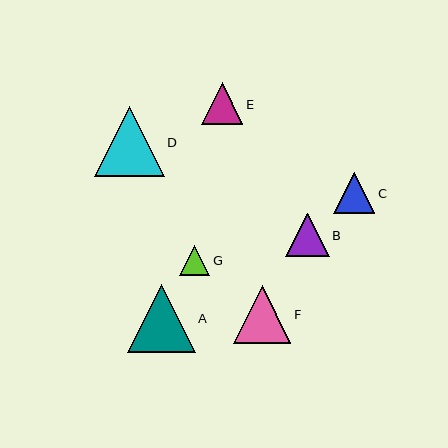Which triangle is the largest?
Triangle D is the largest with a size of approximately 70 pixels.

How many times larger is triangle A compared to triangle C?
Triangle A is approximately 1.6 times the size of triangle C.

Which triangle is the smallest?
Triangle G is the smallest with a size of approximately 30 pixels.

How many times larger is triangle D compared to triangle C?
Triangle D is approximately 1.7 times the size of triangle C.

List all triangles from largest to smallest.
From largest to smallest: D, A, F, B, E, C, G.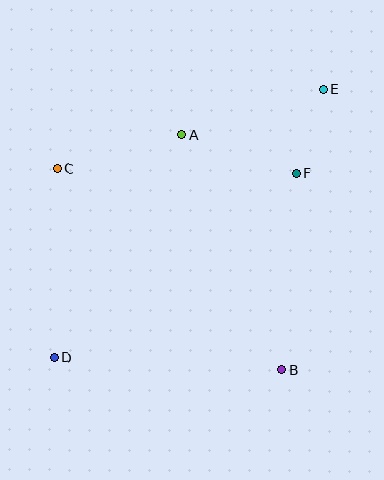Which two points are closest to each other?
Points E and F are closest to each other.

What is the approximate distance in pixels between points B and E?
The distance between B and E is approximately 285 pixels.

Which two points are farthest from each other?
Points D and E are farthest from each other.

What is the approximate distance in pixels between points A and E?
The distance between A and E is approximately 148 pixels.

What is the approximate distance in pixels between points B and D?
The distance between B and D is approximately 229 pixels.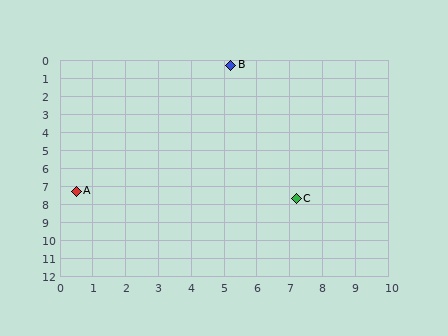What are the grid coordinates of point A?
Point A is at approximately (0.5, 7.3).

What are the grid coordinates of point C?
Point C is at approximately (7.2, 7.7).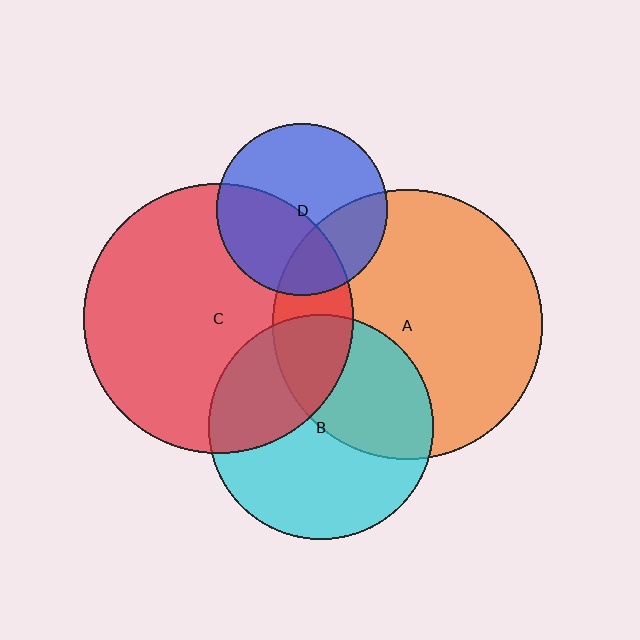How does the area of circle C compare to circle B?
Approximately 1.4 times.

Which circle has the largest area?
Circle C (red).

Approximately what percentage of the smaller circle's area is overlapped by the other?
Approximately 40%.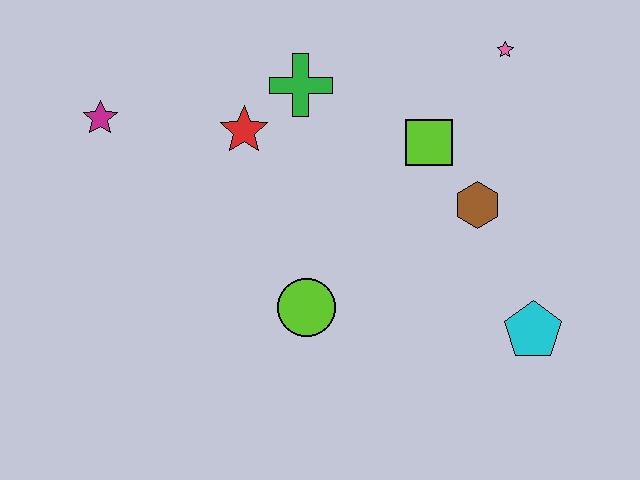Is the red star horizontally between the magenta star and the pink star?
Yes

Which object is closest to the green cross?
The red star is closest to the green cross.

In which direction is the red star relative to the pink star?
The red star is to the left of the pink star.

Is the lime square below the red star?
Yes